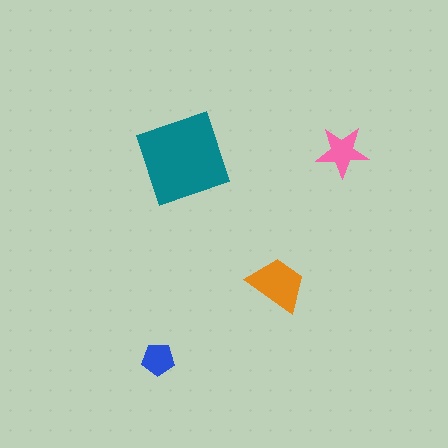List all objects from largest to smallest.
The teal diamond, the orange trapezoid, the pink star, the blue pentagon.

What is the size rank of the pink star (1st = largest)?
3rd.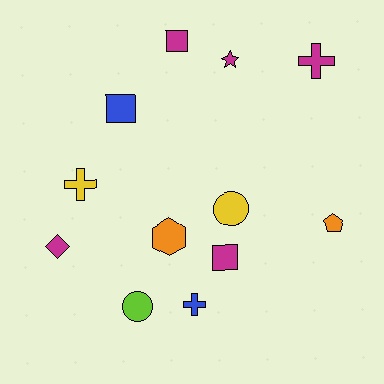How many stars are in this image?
There is 1 star.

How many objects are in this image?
There are 12 objects.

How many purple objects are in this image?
There are no purple objects.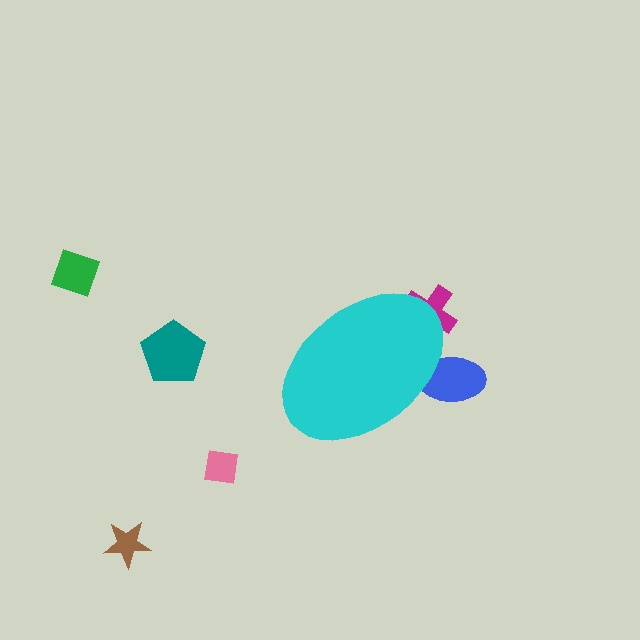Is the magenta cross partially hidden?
Yes, the magenta cross is partially hidden behind the cyan ellipse.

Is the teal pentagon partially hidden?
No, the teal pentagon is fully visible.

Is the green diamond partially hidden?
No, the green diamond is fully visible.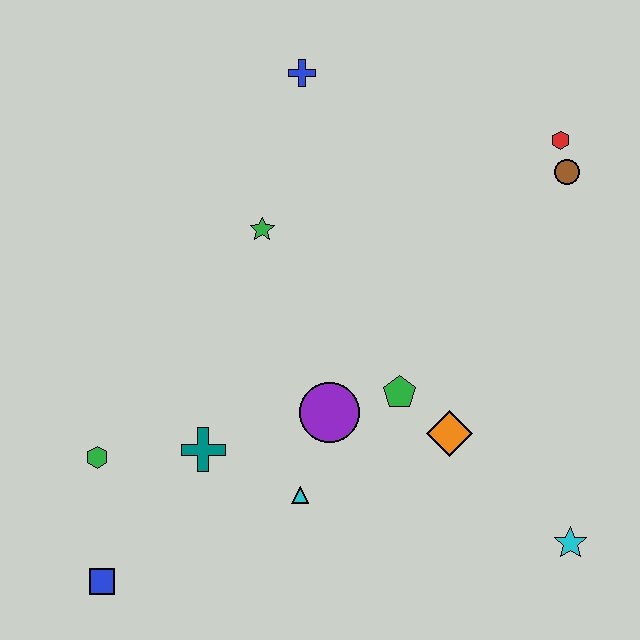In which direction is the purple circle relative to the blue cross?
The purple circle is below the blue cross.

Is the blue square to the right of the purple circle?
No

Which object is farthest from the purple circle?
The red hexagon is farthest from the purple circle.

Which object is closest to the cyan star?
The orange diamond is closest to the cyan star.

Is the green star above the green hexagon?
Yes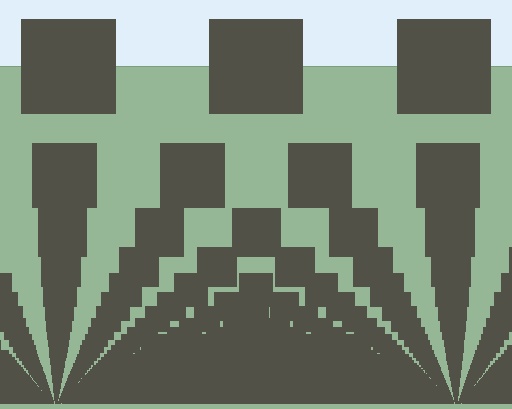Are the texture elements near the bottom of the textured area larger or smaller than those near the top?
Smaller. The gradient is inverted — elements near the bottom are smaller and denser.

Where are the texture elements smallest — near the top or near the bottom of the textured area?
Near the bottom.